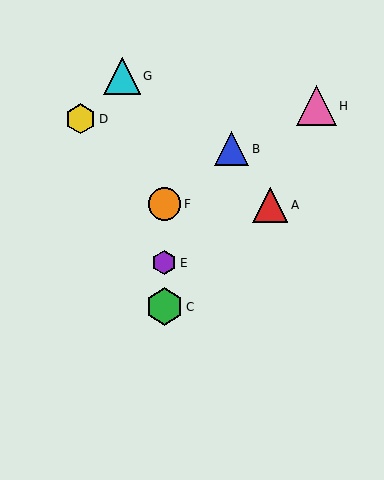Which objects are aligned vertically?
Objects C, E, F are aligned vertically.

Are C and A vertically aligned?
No, C is at x≈164 and A is at x≈270.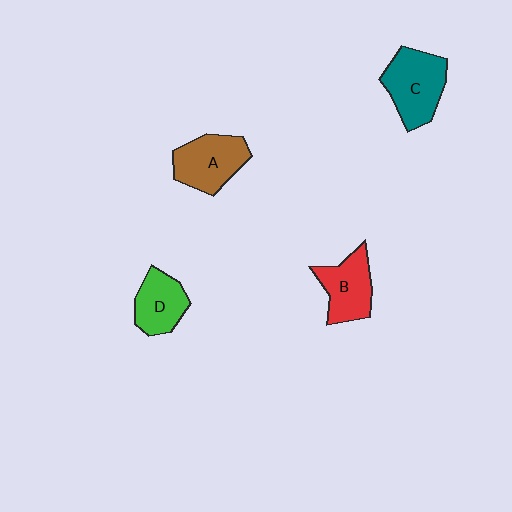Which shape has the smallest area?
Shape D (green).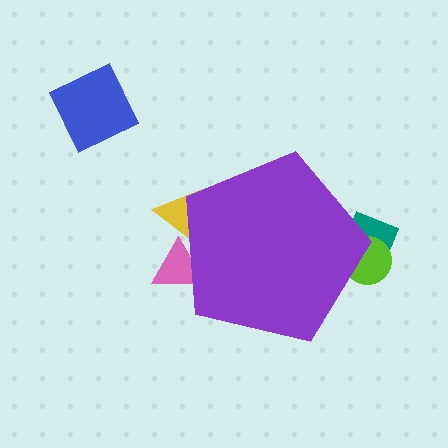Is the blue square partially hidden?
No, the blue square is fully visible.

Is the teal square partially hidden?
Yes, the teal square is partially hidden behind the purple pentagon.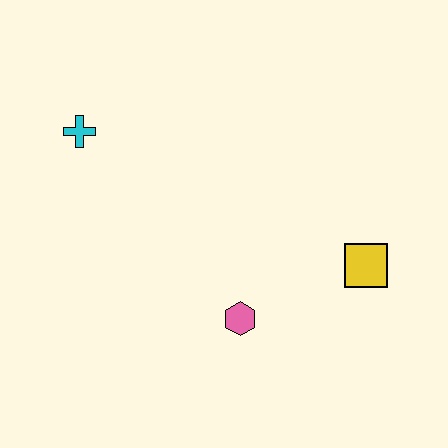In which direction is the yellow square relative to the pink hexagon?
The yellow square is to the right of the pink hexagon.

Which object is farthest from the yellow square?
The cyan cross is farthest from the yellow square.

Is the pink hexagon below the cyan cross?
Yes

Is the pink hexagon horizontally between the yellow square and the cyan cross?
Yes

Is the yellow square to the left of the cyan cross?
No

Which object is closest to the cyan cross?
The pink hexagon is closest to the cyan cross.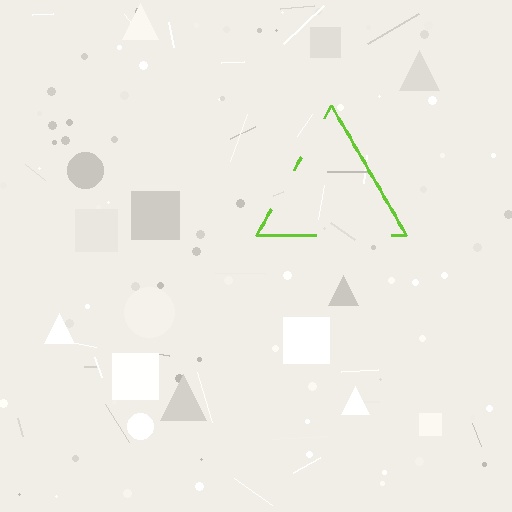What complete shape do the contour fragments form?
The contour fragments form a triangle.